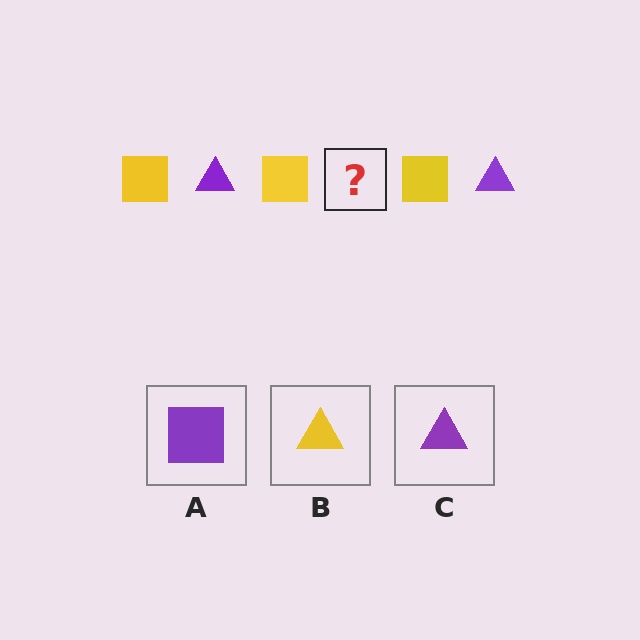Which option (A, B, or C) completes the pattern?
C.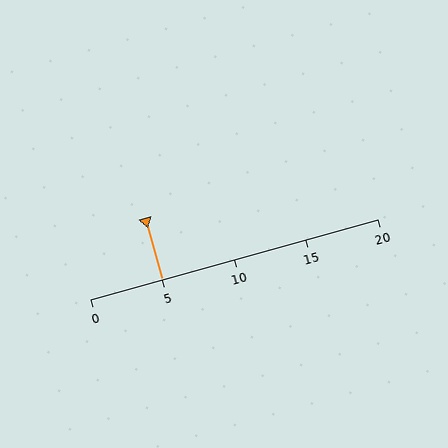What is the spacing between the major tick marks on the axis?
The major ticks are spaced 5 apart.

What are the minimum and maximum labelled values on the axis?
The axis runs from 0 to 20.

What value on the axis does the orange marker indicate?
The marker indicates approximately 5.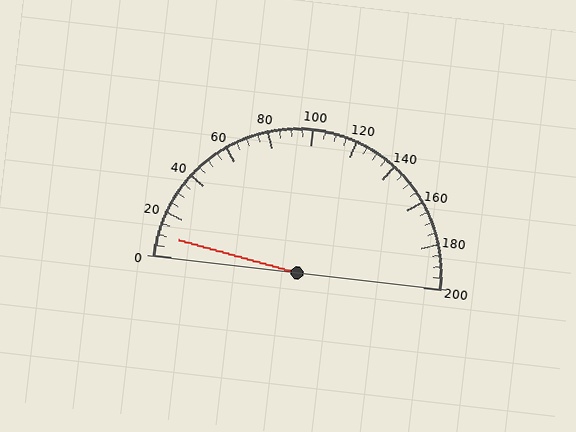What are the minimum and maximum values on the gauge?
The gauge ranges from 0 to 200.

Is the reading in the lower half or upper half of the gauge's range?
The reading is in the lower half of the range (0 to 200).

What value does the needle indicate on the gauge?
The needle indicates approximately 10.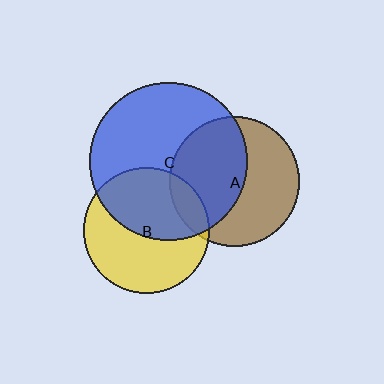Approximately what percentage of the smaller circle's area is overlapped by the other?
Approximately 50%.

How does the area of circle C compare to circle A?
Approximately 1.5 times.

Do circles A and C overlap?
Yes.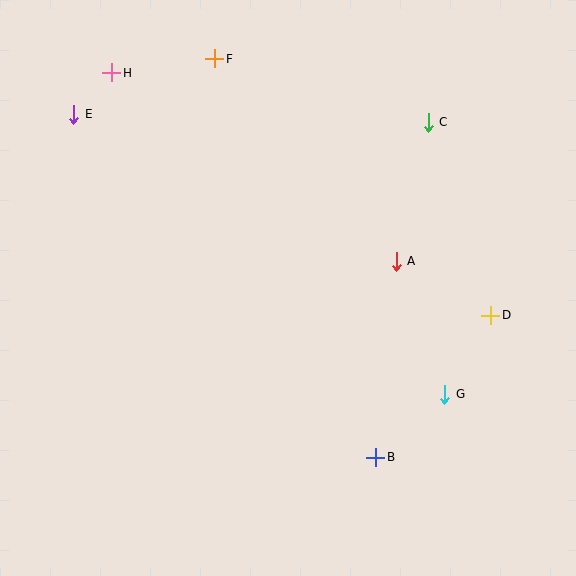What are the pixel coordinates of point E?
Point E is at (74, 114).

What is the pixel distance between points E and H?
The distance between E and H is 56 pixels.